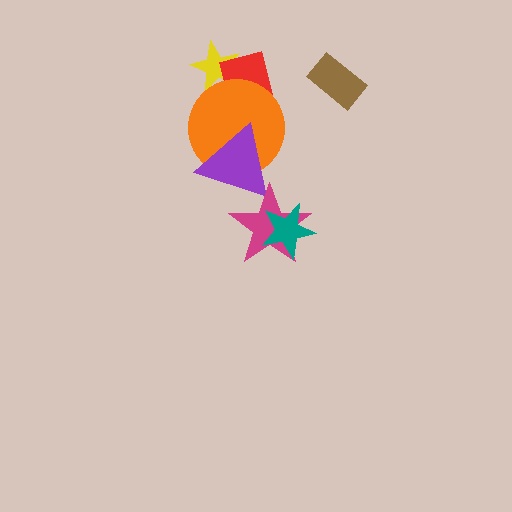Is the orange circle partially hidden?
Yes, it is partially covered by another shape.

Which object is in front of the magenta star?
The teal star is in front of the magenta star.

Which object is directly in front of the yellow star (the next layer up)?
The red rectangle is directly in front of the yellow star.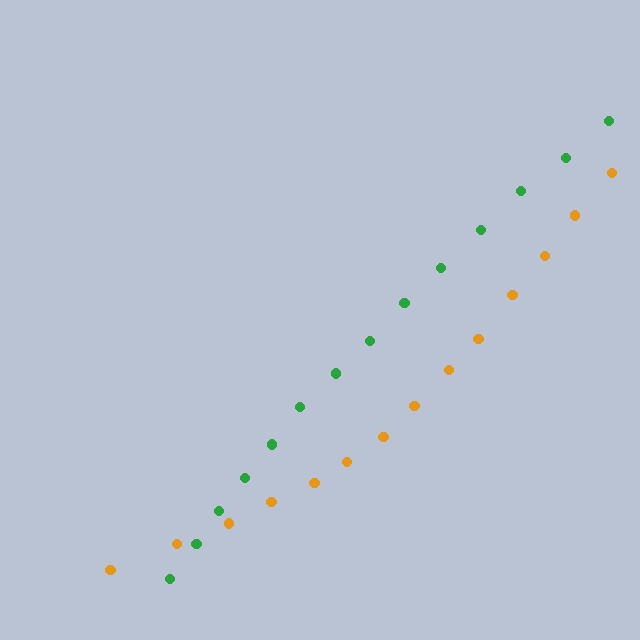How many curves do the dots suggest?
There are 2 distinct paths.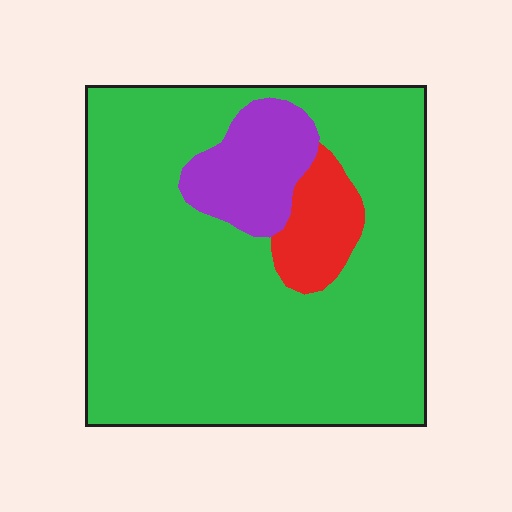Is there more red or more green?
Green.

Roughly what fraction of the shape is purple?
Purple covers about 10% of the shape.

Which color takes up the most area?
Green, at roughly 80%.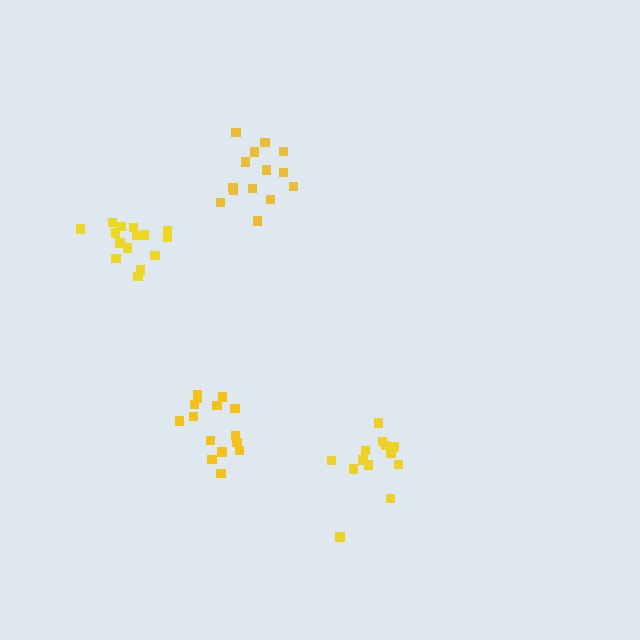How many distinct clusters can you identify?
There are 4 distinct clusters.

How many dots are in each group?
Group 1: 15 dots, Group 2: 14 dots, Group 3: 14 dots, Group 4: 15 dots (58 total).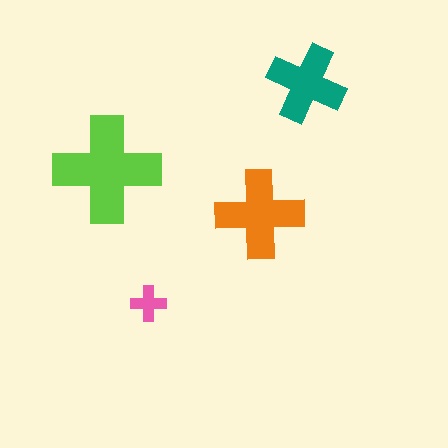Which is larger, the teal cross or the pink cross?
The teal one.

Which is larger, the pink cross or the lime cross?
The lime one.